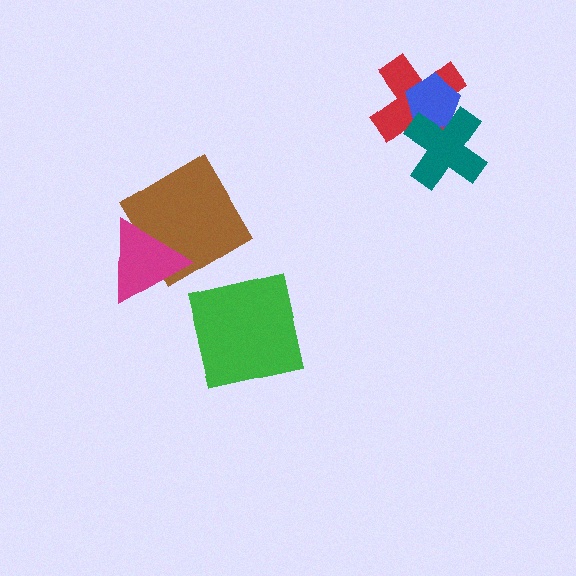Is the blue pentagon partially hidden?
Yes, it is partially covered by another shape.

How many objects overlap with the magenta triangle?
1 object overlaps with the magenta triangle.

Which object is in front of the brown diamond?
The magenta triangle is in front of the brown diamond.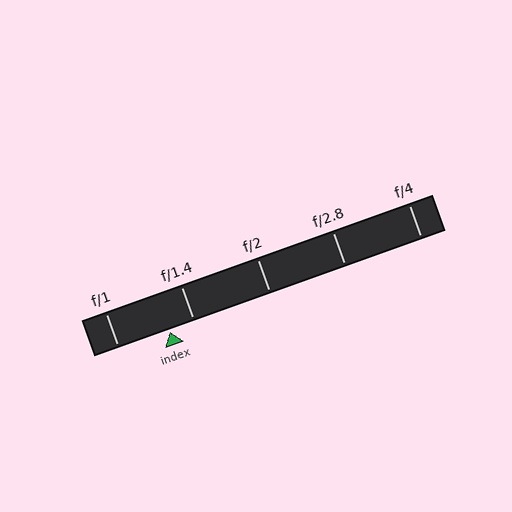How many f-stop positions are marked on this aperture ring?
There are 5 f-stop positions marked.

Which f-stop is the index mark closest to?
The index mark is closest to f/1.4.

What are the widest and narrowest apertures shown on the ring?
The widest aperture shown is f/1 and the narrowest is f/4.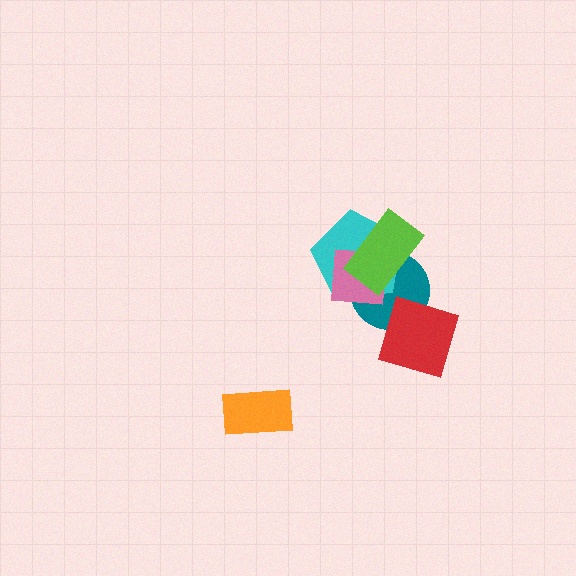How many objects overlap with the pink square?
3 objects overlap with the pink square.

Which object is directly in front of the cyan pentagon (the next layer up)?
The pink square is directly in front of the cyan pentagon.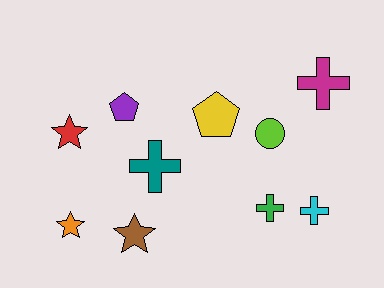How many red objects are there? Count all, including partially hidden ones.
There is 1 red object.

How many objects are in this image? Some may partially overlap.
There are 10 objects.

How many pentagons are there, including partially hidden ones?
There are 2 pentagons.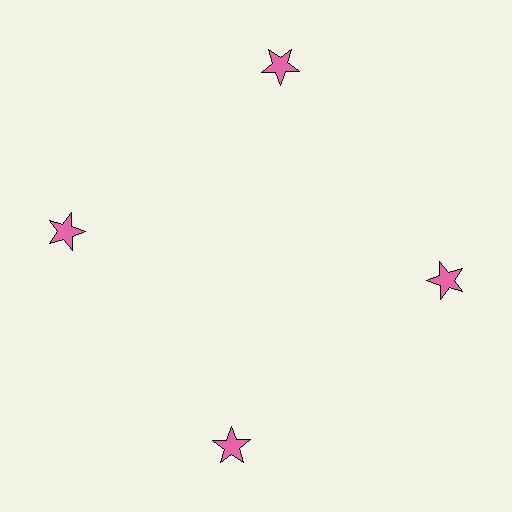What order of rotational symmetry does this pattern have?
This pattern has 4-fold rotational symmetry.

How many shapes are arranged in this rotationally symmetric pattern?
There are 4 shapes, arranged in 4 groups of 1.